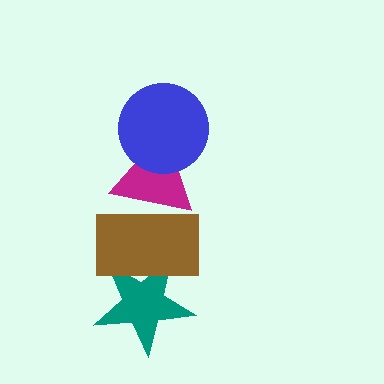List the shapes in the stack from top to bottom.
From top to bottom: the blue circle, the magenta triangle, the brown rectangle, the teal star.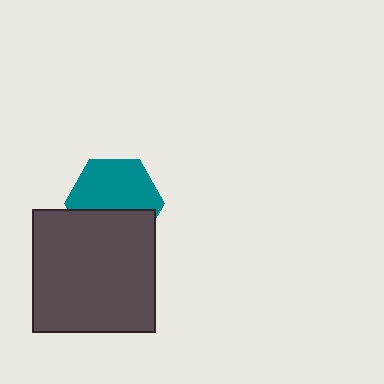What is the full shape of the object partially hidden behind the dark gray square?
The partially hidden object is a teal hexagon.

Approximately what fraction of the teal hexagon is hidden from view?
Roughly 41% of the teal hexagon is hidden behind the dark gray square.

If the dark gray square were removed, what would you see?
You would see the complete teal hexagon.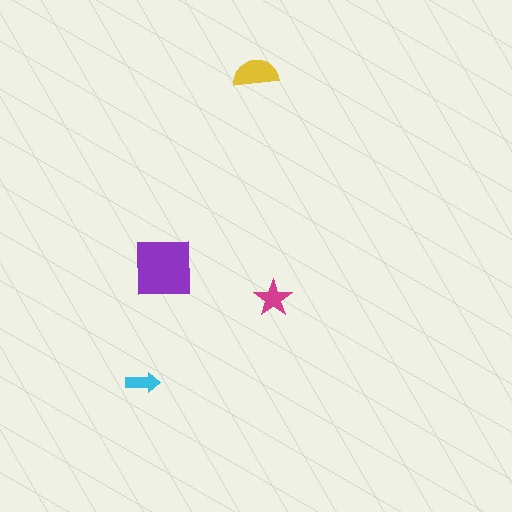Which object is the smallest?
The cyan arrow.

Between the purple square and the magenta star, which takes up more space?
The purple square.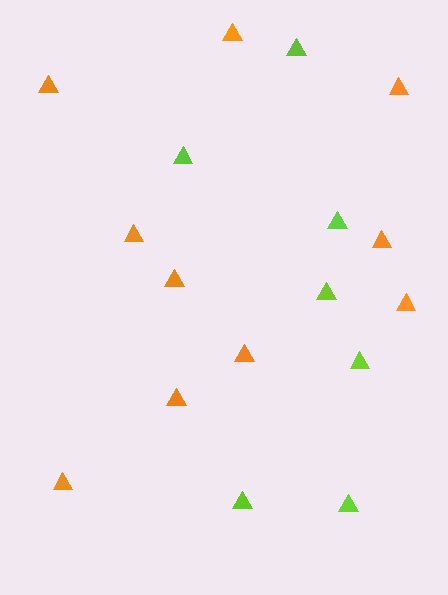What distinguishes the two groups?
There are 2 groups: one group of orange triangles (10) and one group of lime triangles (7).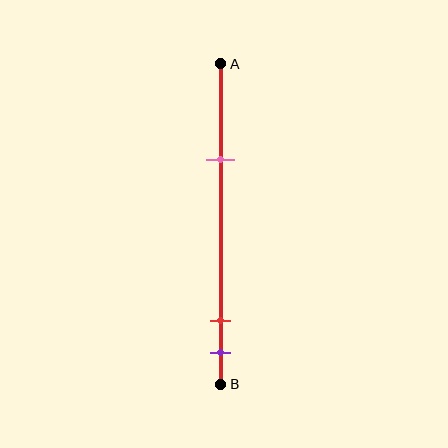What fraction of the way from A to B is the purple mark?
The purple mark is approximately 90% (0.9) of the way from A to B.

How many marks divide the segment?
There are 3 marks dividing the segment.